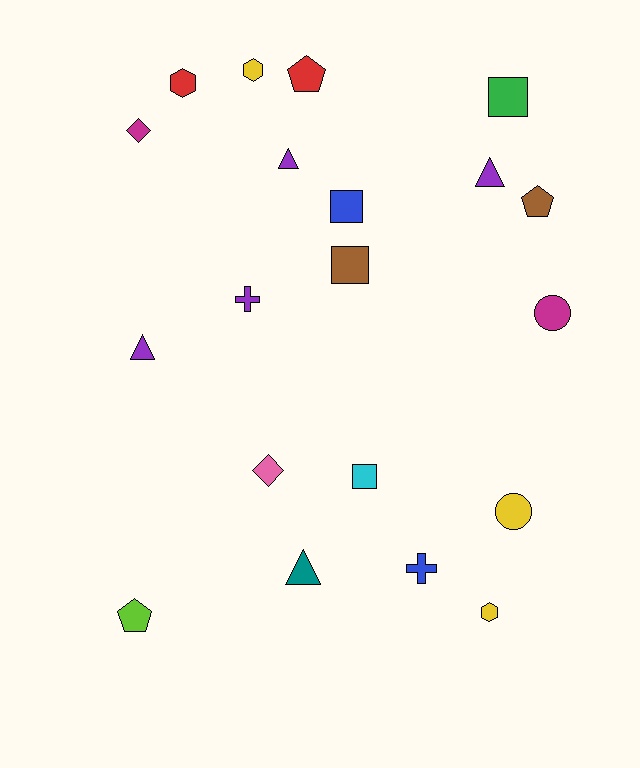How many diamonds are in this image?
There are 2 diamonds.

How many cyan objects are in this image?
There is 1 cyan object.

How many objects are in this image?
There are 20 objects.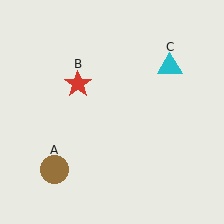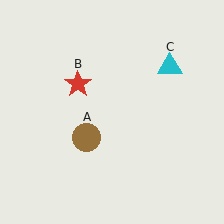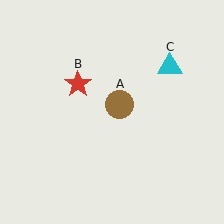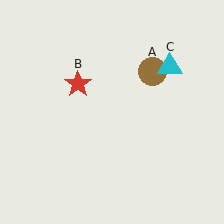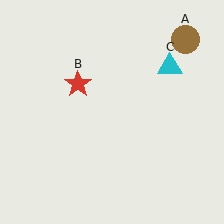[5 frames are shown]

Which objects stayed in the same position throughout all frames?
Red star (object B) and cyan triangle (object C) remained stationary.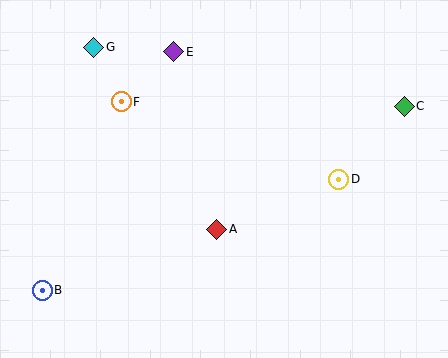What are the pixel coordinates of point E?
Point E is at (174, 52).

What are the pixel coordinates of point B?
Point B is at (42, 290).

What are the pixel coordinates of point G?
Point G is at (94, 47).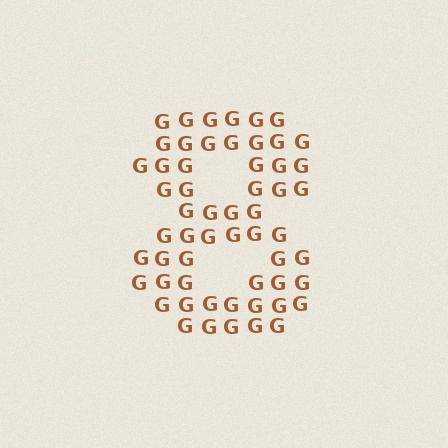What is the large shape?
The large shape is the digit 8.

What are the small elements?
The small elements are letter G's.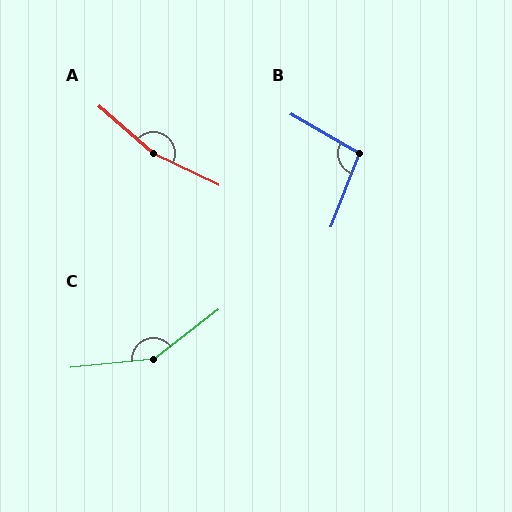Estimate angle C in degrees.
Approximately 148 degrees.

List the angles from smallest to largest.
B (99°), C (148°), A (164°).